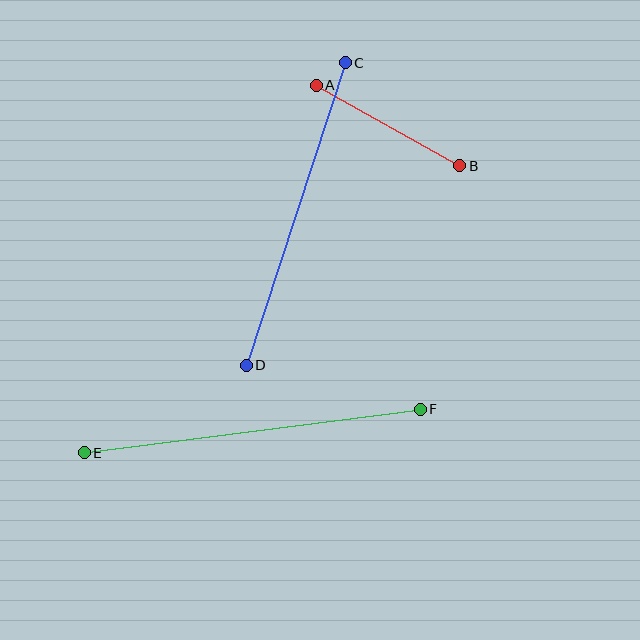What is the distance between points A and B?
The distance is approximately 164 pixels.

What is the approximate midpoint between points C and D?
The midpoint is at approximately (296, 214) pixels.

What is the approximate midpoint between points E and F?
The midpoint is at approximately (252, 431) pixels.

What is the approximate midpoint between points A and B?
The midpoint is at approximately (388, 125) pixels.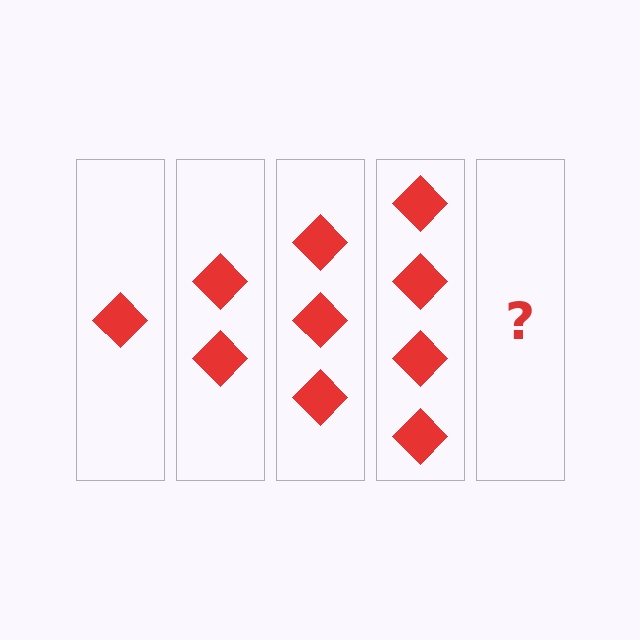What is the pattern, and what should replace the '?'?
The pattern is that each step adds one more diamond. The '?' should be 5 diamonds.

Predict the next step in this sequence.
The next step is 5 diamonds.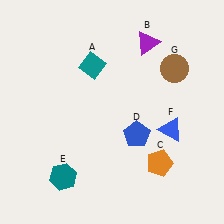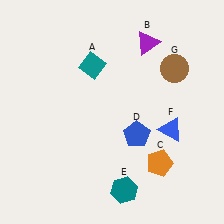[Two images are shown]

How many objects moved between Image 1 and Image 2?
1 object moved between the two images.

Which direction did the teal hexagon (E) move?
The teal hexagon (E) moved right.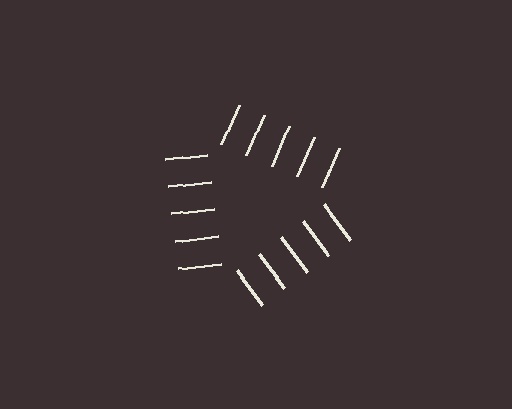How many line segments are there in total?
15 — 5 along each of the 3 edges.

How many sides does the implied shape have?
3 sides — the line-ends trace a triangle.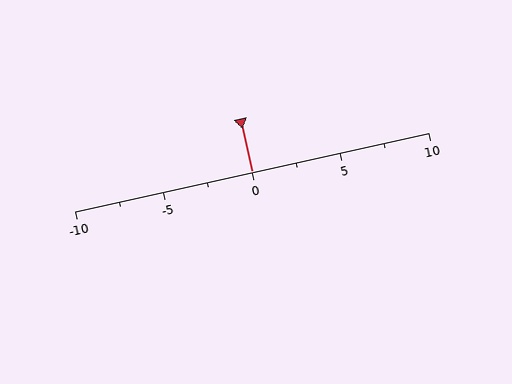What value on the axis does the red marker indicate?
The marker indicates approximately 0.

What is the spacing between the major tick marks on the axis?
The major ticks are spaced 5 apart.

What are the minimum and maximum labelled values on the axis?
The axis runs from -10 to 10.